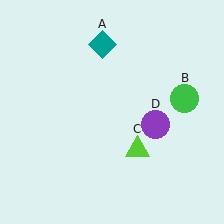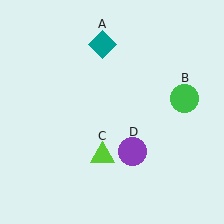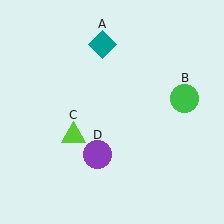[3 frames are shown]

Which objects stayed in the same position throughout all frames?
Teal diamond (object A) and green circle (object B) remained stationary.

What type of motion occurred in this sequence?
The lime triangle (object C), purple circle (object D) rotated clockwise around the center of the scene.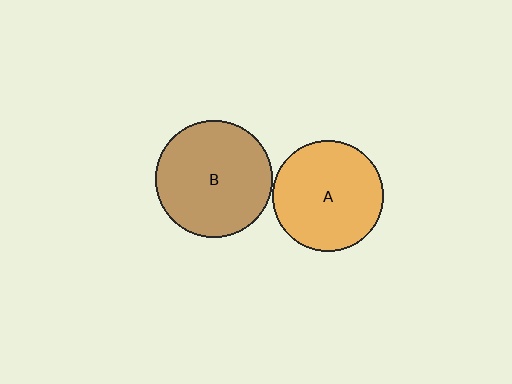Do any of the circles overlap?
No, none of the circles overlap.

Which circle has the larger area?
Circle B (brown).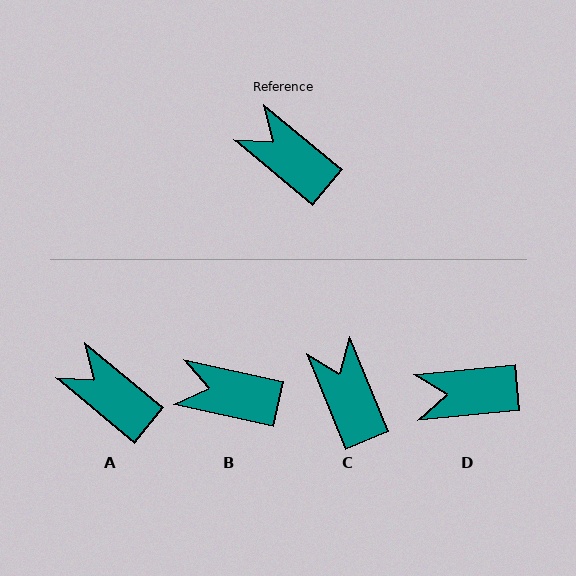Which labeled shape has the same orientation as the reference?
A.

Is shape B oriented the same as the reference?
No, it is off by about 27 degrees.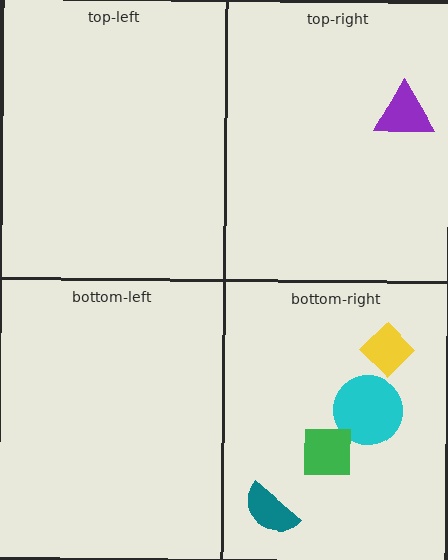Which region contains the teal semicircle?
The bottom-right region.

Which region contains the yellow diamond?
The bottom-right region.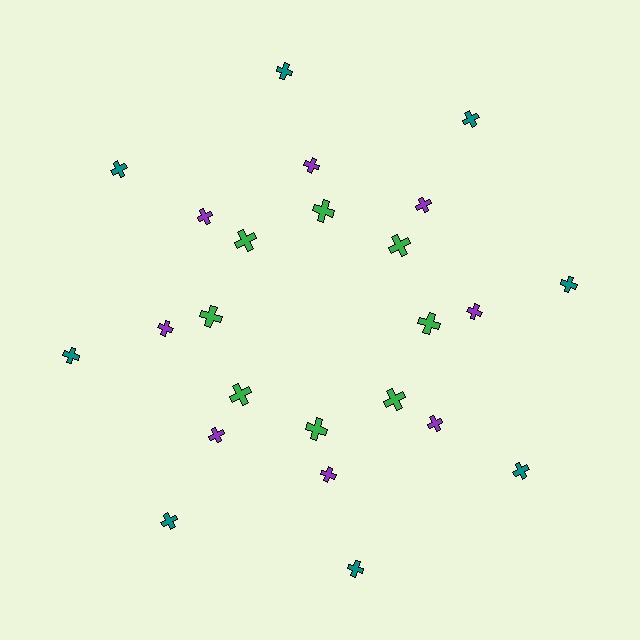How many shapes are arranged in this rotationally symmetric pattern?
There are 24 shapes, arranged in 8 groups of 3.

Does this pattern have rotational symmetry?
Yes, this pattern has 8-fold rotational symmetry. It looks the same after rotating 45 degrees around the center.